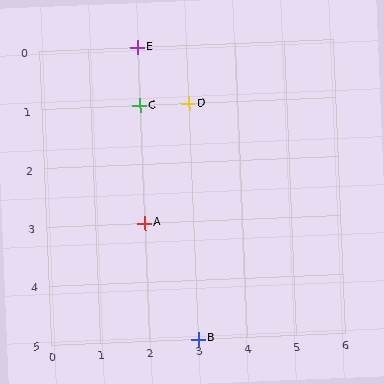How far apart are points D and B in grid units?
Points D and B are 4 rows apart.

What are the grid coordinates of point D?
Point D is at grid coordinates (3, 1).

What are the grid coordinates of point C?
Point C is at grid coordinates (2, 1).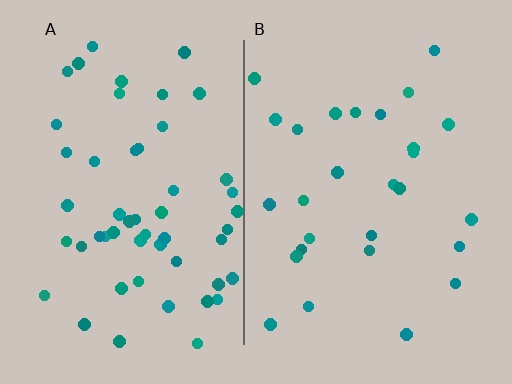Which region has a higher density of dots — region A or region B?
A (the left).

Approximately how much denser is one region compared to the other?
Approximately 1.9× — region A over region B.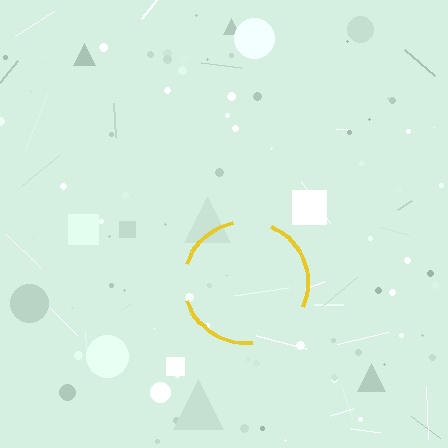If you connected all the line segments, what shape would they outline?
They would outline a circle.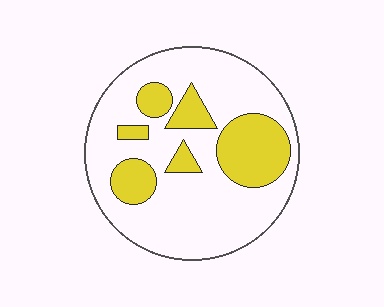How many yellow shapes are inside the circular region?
6.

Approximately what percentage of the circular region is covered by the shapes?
Approximately 25%.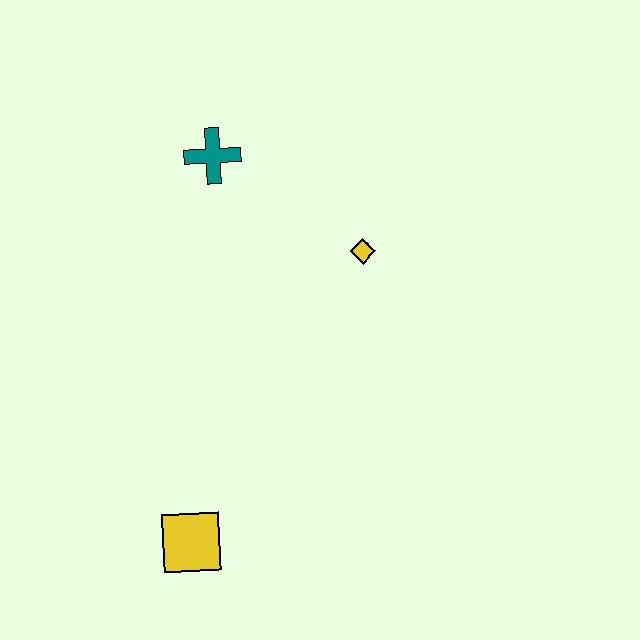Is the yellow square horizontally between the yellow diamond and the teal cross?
No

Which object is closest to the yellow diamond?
The teal cross is closest to the yellow diamond.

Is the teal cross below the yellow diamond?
No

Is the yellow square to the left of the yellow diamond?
Yes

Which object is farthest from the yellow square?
The teal cross is farthest from the yellow square.